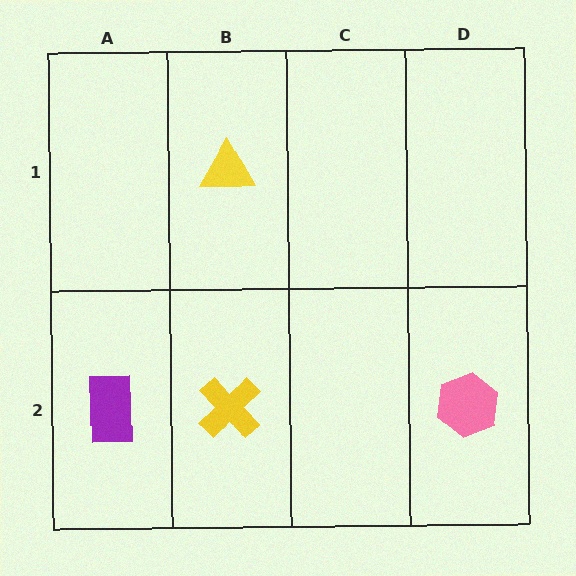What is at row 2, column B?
A yellow cross.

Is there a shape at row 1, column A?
No, that cell is empty.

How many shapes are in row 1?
1 shape.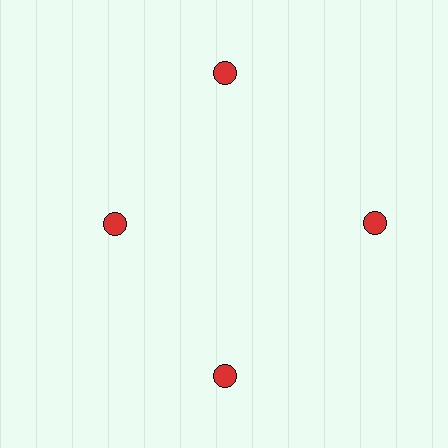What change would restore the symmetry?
The symmetry would be restored by moving it outward, back onto the ring so that all 4 circles sit at equal angles and equal distance from the center.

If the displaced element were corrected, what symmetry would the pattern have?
It would have 4-fold rotational symmetry — the pattern would map onto itself every 90 degrees.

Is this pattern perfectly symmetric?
No. The 4 red circles are arranged in a ring, but one element near the 9 o'clock position is pulled inward toward the center, breaking the 4-fold rotational symmetry.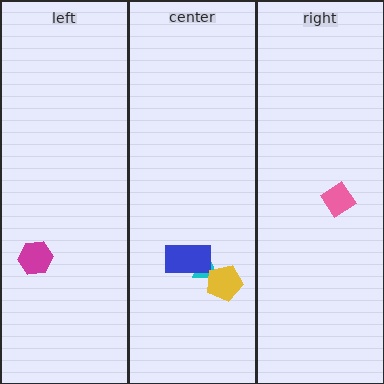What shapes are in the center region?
The cyan trapezoid, the blue rectangle, the yellow pentagon.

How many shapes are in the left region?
1.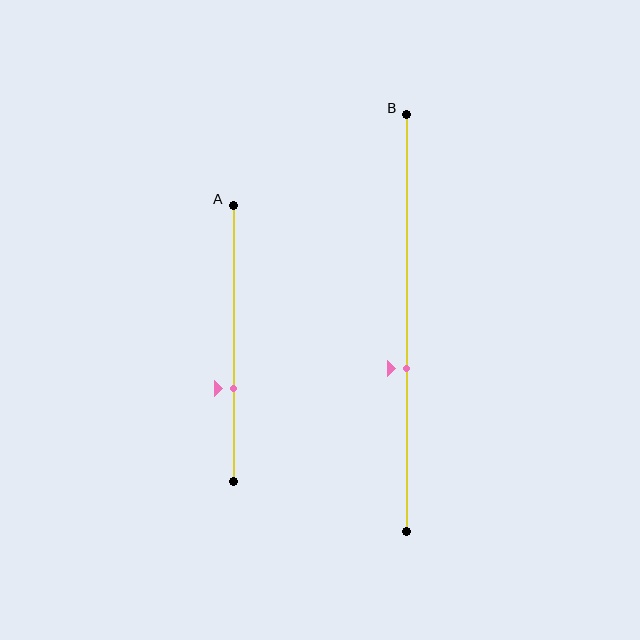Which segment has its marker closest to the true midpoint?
Segment B has its marker closest to the true midpoint.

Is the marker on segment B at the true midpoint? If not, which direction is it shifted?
No, the marker on segment B is shifted downward by about 11% of the segment length.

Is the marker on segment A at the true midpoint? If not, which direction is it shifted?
No, the marker on segment A is shifted downward by about 16% of the segment length.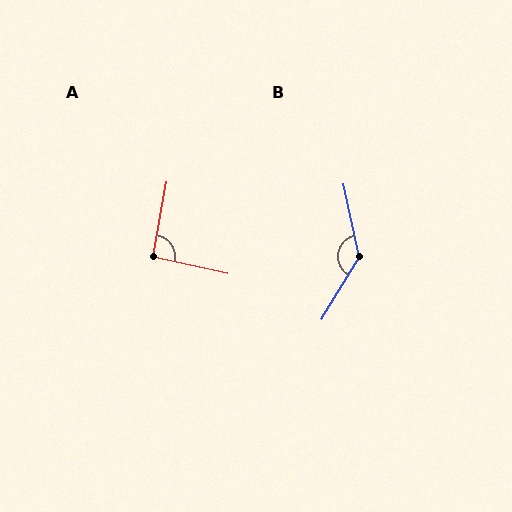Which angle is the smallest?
A, at approximately 92 degrees.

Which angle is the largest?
B, at approximately 137 degrees.